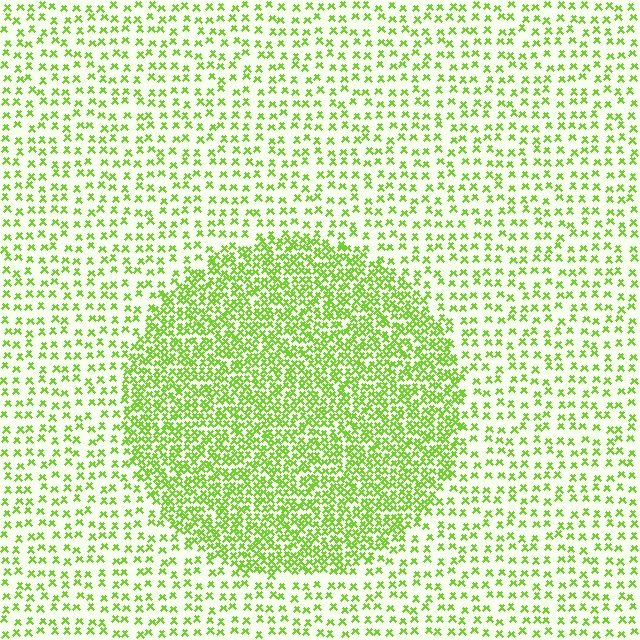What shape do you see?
I see a circle.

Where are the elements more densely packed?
The elements are more densely packed inside the circle boundary.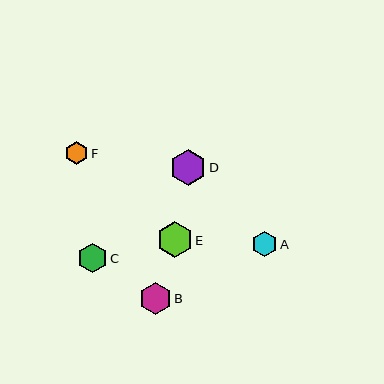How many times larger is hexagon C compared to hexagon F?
Hexagon C is approximately 1.3 times the size of hexagon F.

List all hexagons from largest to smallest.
From largest to smallest: D, E, B, C, A, F.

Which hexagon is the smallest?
Hexagon F is the smallest with a size of approximately 23 pixels.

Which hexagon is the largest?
Hexagon D is the largest with a size of approximately 36 pixels.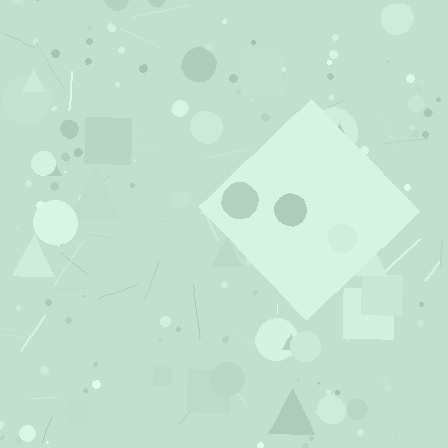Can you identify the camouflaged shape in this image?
The camouflaged shape is a diamond.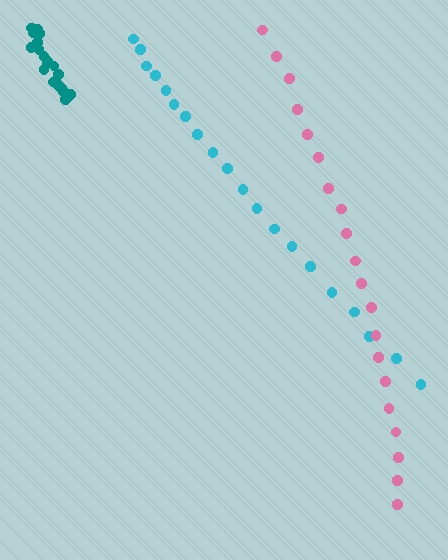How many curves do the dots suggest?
There are 3 distinct paths.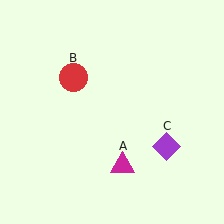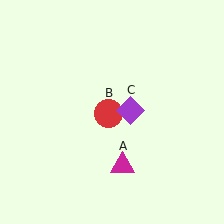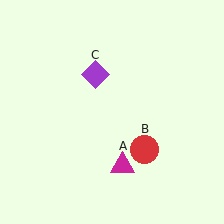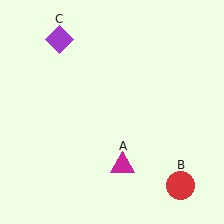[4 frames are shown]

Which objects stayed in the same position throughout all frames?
Magenta triangle (object A) remained stationary.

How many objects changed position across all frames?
2 objects changed position: red circle (object B), purple diamond (object C).